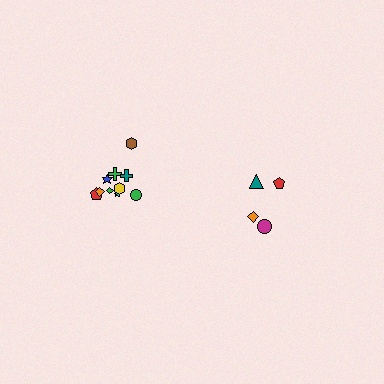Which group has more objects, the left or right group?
The left group.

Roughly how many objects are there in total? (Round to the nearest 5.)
Roughly 15 objects in total.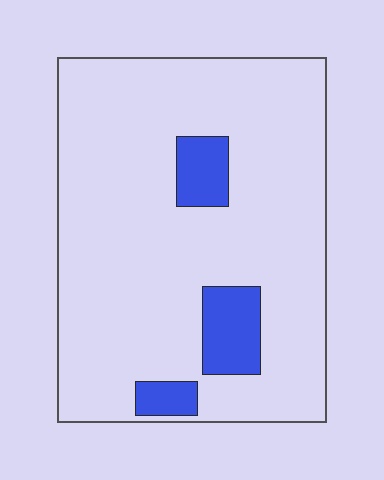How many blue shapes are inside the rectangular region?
3.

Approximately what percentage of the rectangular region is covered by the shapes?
Approximately 10%.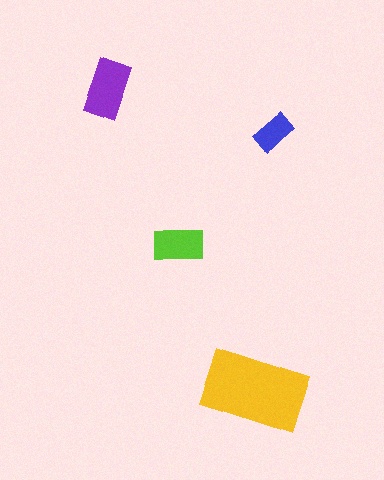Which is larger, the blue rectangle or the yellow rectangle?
The yellow one.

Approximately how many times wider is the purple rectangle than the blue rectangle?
About 1.5 times wider.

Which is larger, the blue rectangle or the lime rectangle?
The lime one.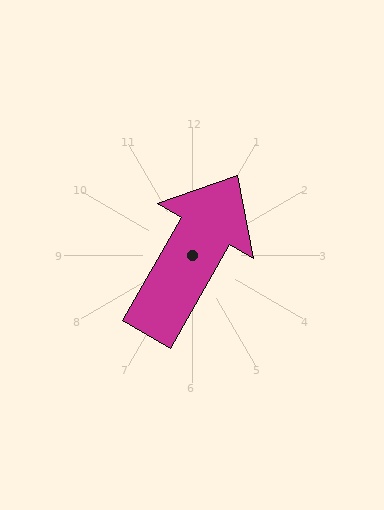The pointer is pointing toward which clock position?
Roughly 1 o'clock.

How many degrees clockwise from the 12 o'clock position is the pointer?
Approximately 30 degrees.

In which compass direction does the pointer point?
Northeast.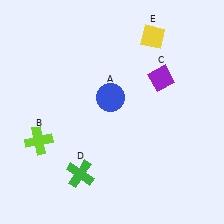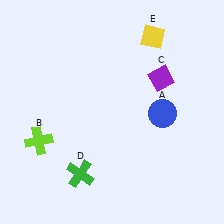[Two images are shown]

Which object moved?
The blue circle (A) moved right.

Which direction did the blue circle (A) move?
The blue circle (A) moved right.